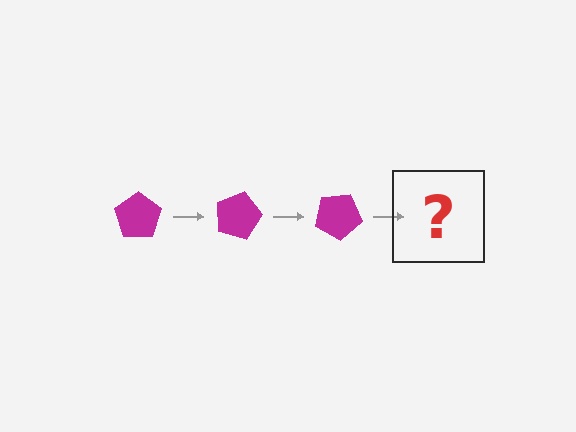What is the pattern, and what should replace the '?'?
The pattern is that the pentagon rotates 15 degrees each step. The '?' should be a magenta pentagon rotated 45 degrees.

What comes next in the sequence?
The next element should be a magenta pentagon rotated 45 degrees.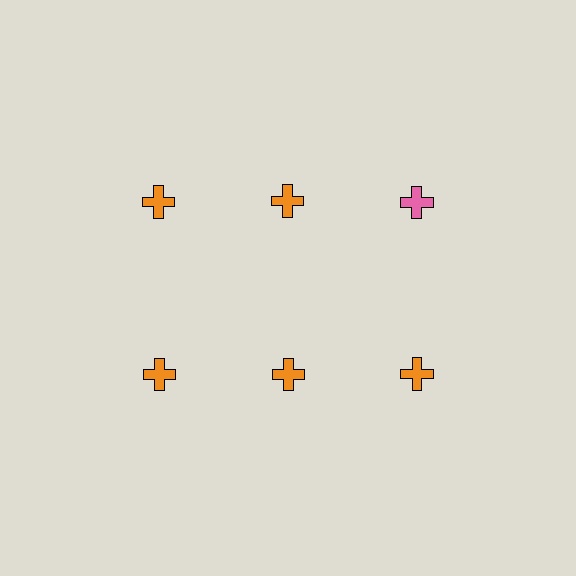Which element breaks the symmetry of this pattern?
The pink cross in the top row, center column breaks the symmetry. All other shapes are orange crosses.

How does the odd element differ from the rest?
It has a different color: pink instead of orange.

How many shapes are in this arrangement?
There are 6 shapes arranged in a grid pattern.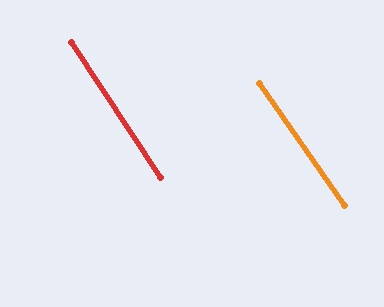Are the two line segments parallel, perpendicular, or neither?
Parallel — their directions differ by only 1.6°.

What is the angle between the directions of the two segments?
Approximately 2 degrees.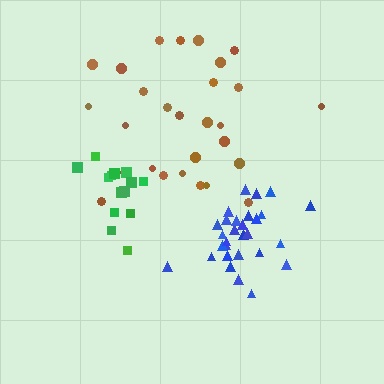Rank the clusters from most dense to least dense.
blue, green, brown.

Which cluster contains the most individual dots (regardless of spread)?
Blue (30).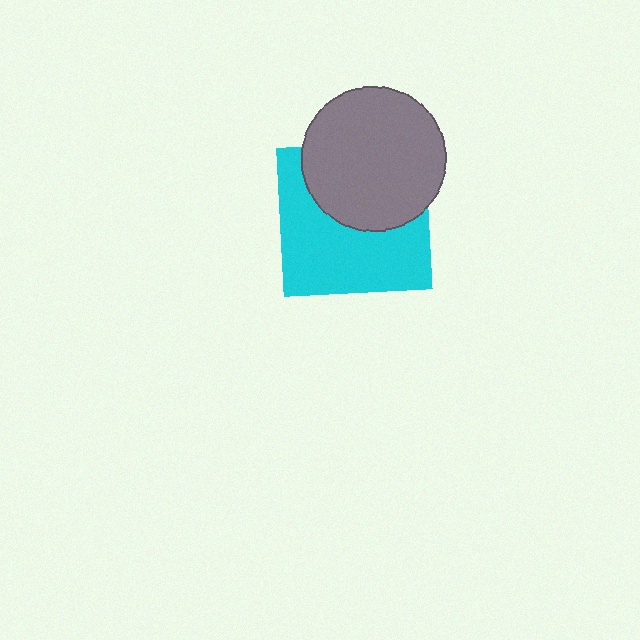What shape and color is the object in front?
The object in front is a gray circle.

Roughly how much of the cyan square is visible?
About half of it is visible (roughly 57%).